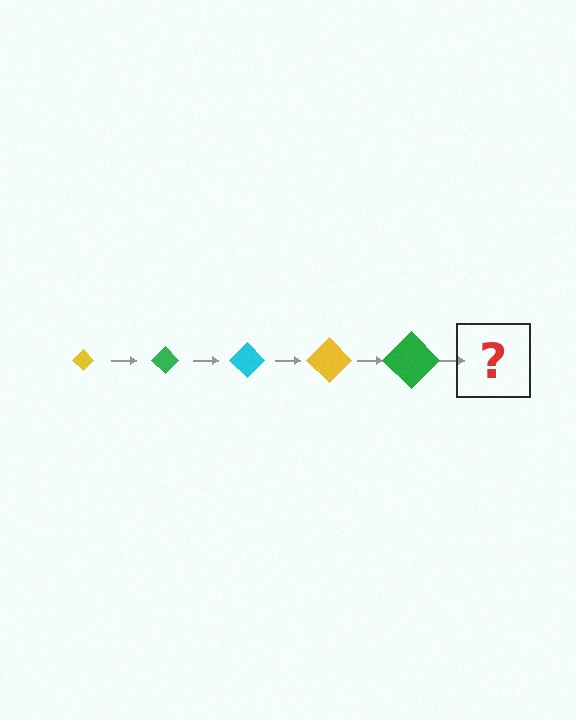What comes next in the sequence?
The next element should be a cyan diamond, larger than the previous one.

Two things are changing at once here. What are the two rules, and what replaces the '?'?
The two rules are that the diamond grows larger each step and the color cycles through yellow, green, and cyan. The '?' should be a cyan diamond, larger than the previous one.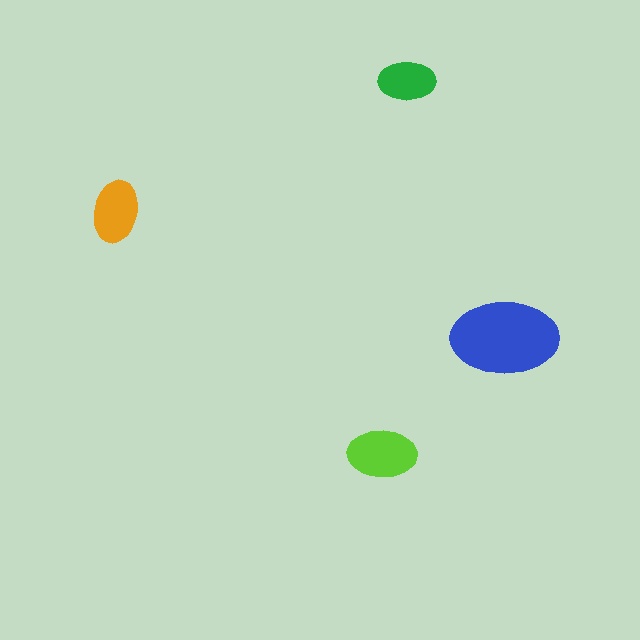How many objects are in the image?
There are 4 objects in the image.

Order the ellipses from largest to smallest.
the blue one, the lime one, the orange one, the green one.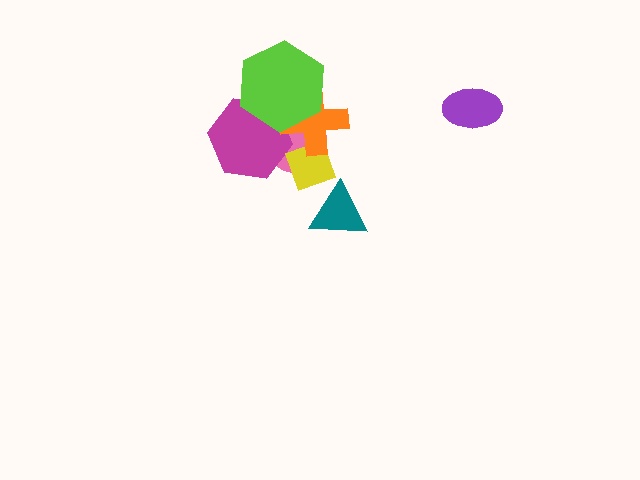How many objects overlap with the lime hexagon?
3 objects overlap with the lime hexagon.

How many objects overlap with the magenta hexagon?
3 objects overlap with the magenta hexagon.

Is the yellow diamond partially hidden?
Yes, it is partially covered by another shape.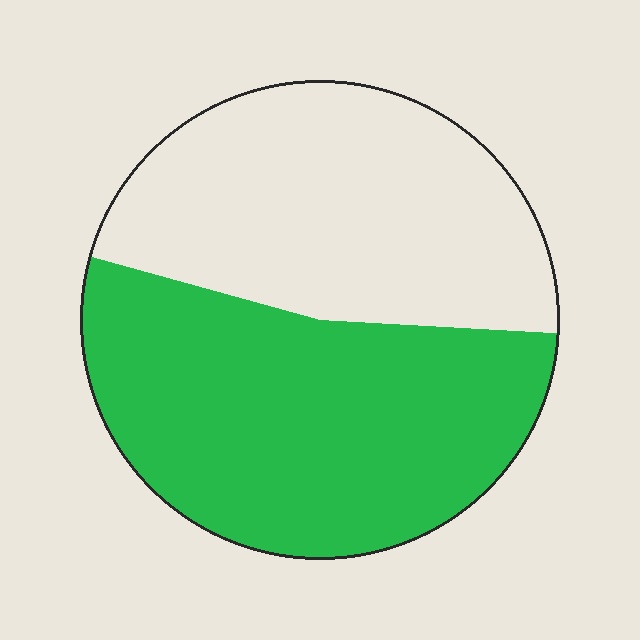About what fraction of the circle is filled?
About one half (1/2).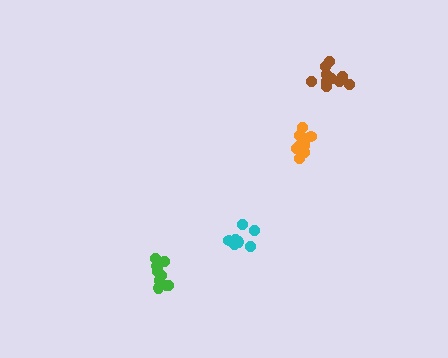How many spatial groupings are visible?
There are 4 spatial groupings.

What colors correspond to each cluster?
The clusters are colored: orange, green, cyan, brown.